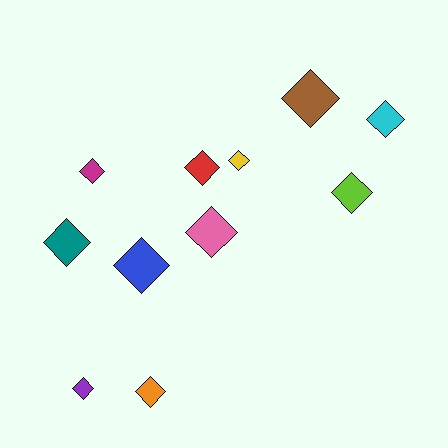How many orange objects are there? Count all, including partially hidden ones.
There is 1 orange object.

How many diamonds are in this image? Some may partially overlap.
There are 11 diamonds.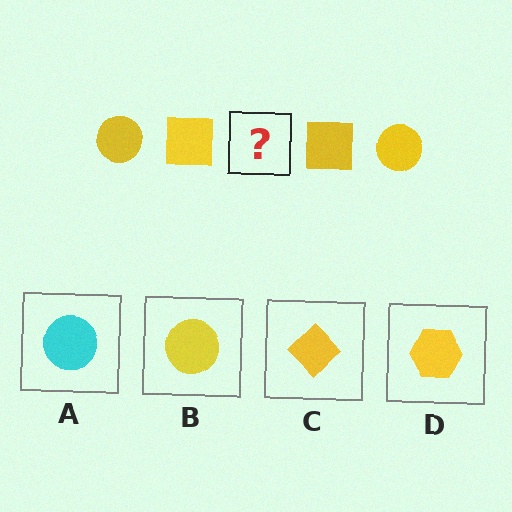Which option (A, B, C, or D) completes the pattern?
B.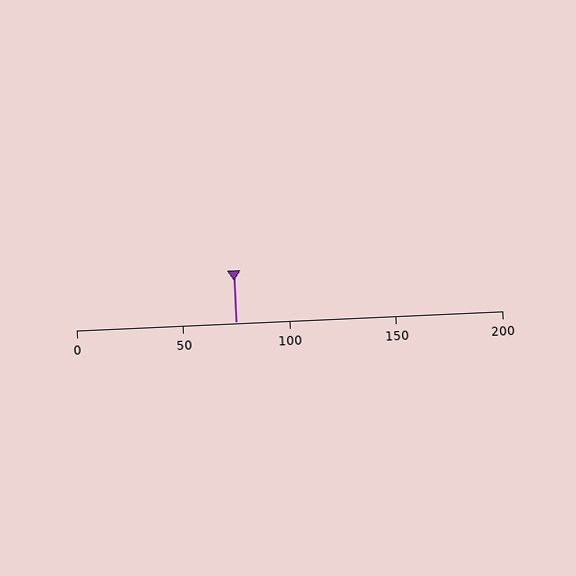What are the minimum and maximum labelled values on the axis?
The axis runs from 0 to 200.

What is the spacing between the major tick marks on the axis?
The major ticks are spaced 50 apart.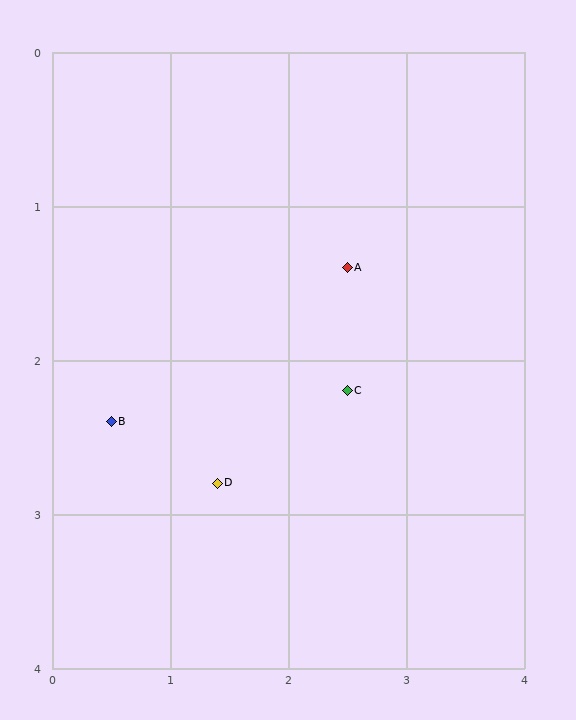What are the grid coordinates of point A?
Point A is at approximately (2.5, 1.4).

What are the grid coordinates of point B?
Point B is at approximately (0.5, 2.4).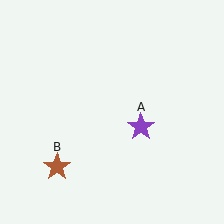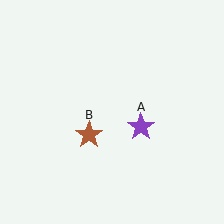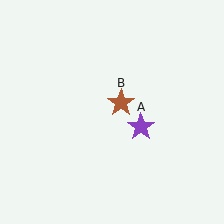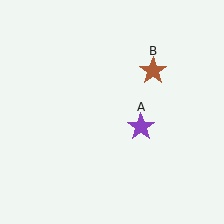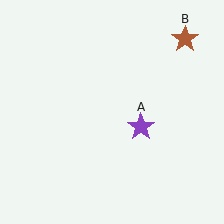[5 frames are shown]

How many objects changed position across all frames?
1 object changed position: brown star (object B).